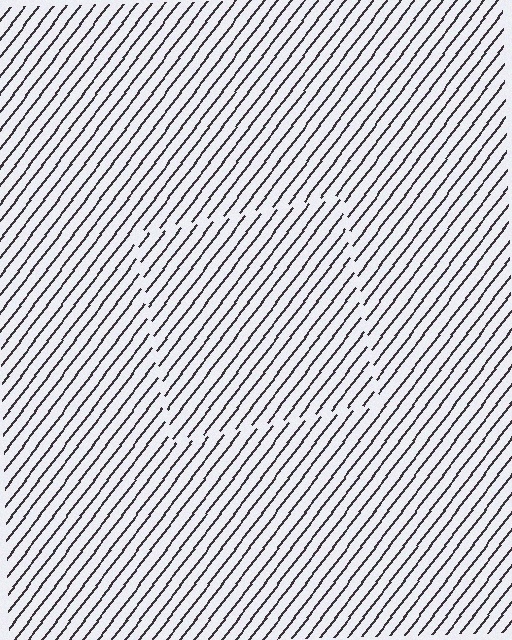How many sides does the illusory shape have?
4 sides — the line-ends trace a square.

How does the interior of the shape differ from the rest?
The interior of the shape contains the same grating, shifted by half a period — the contour is defined by the phase discontinuity where line-ends from the inner and outer gratings abut.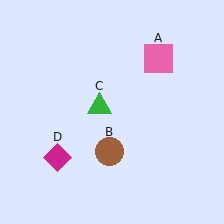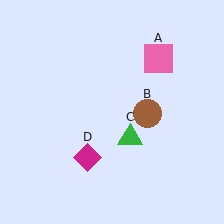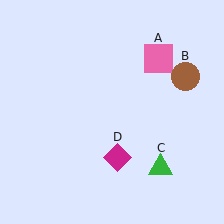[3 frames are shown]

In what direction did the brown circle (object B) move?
The brown circle (object B) moved up and to the right.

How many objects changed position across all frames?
3 objects changed position: brown circle (object B), green triangle (object C), magenta diamond (object D).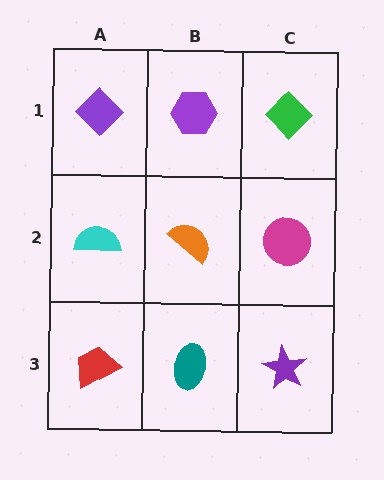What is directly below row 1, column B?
An orange semicircle.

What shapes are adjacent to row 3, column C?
A magenta circle (row 2, column C), a teal ellipse (row 3, column B).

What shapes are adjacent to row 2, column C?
A green diamond (row 1, column C), a purple star (row 3, column C), an orange semicircle (row 2, column B).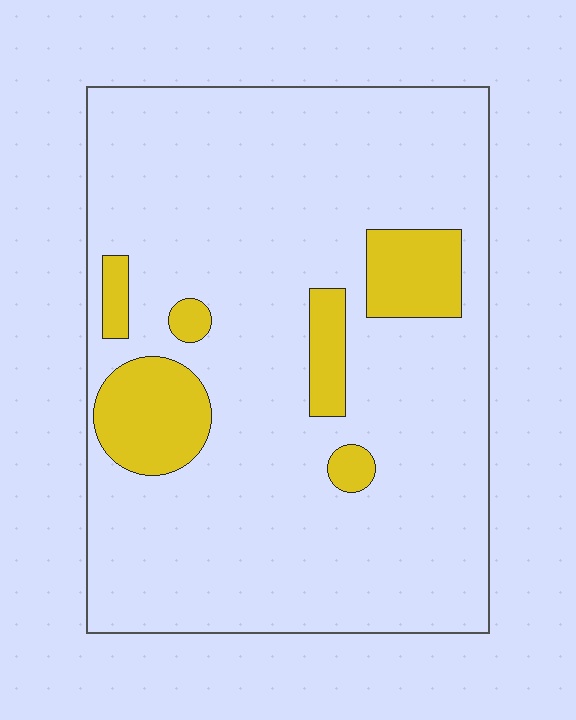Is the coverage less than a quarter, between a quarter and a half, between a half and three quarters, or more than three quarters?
Less than a quarter.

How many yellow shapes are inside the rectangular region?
6.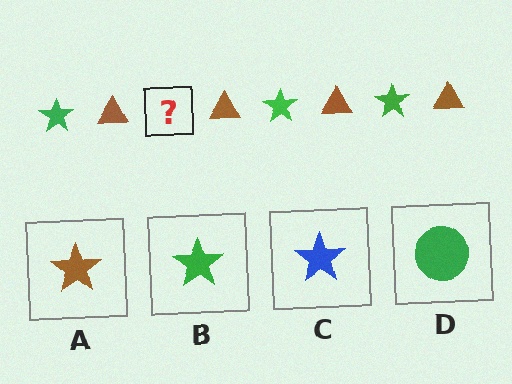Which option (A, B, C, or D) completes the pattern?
B.